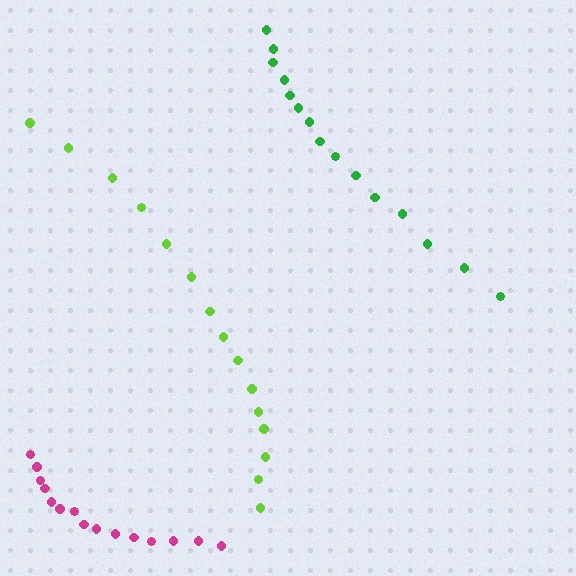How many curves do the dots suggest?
There are 3 distinct paths.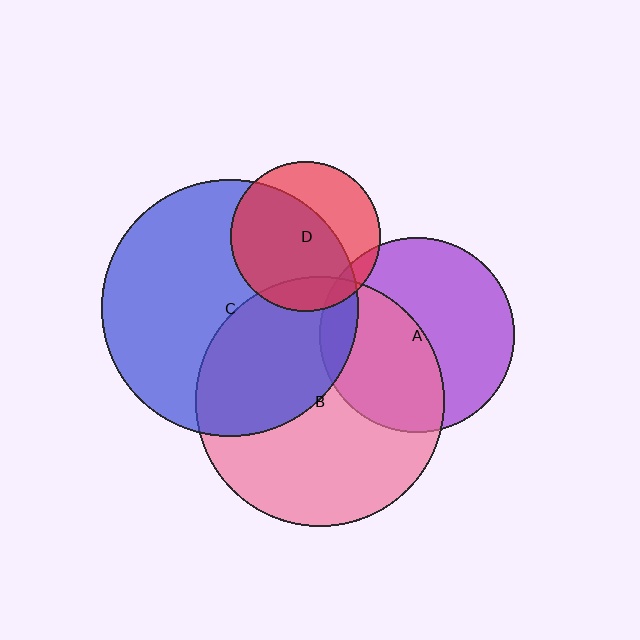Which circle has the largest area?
Circle C (blue).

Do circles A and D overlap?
Yes.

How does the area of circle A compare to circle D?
Approximately 1.7 times.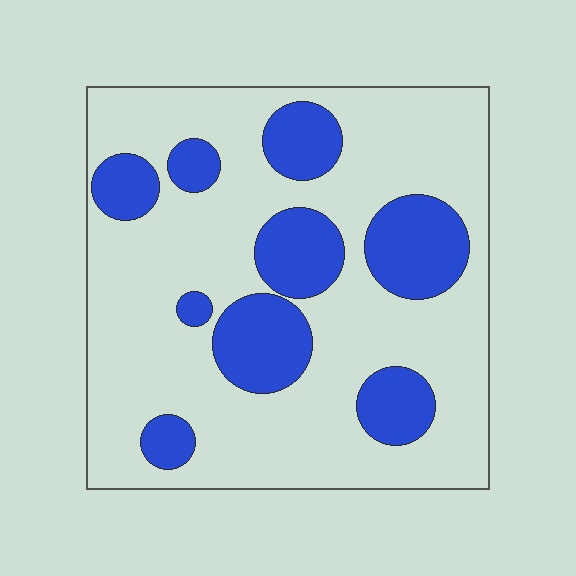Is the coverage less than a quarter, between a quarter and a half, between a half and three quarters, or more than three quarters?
Between a quarter and a half.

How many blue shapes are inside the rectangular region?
9.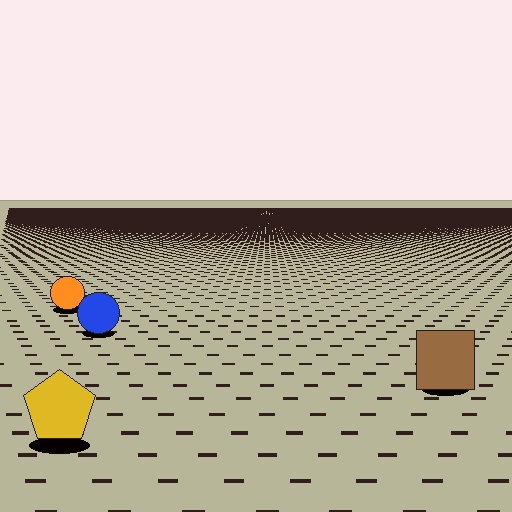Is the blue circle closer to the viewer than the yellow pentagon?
No. The yellow pentagon is closer — you can tell from the texture gradient: the ground texture is coarser near it.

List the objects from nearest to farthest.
From nearest to farthest: the yellow pentagon, the brown square, the blue circle, the orange circle.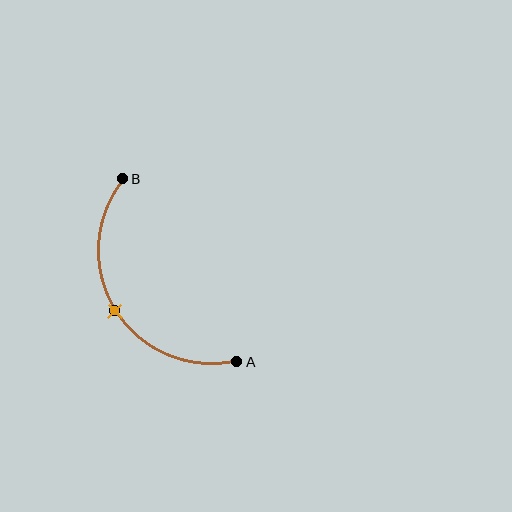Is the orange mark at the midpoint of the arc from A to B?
Yes. The orange mark lies on the arc at equal arc-length from both A and B — it is the arc midpoint.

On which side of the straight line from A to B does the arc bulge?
The arc bulges to the left of the straight line connecting A and B.